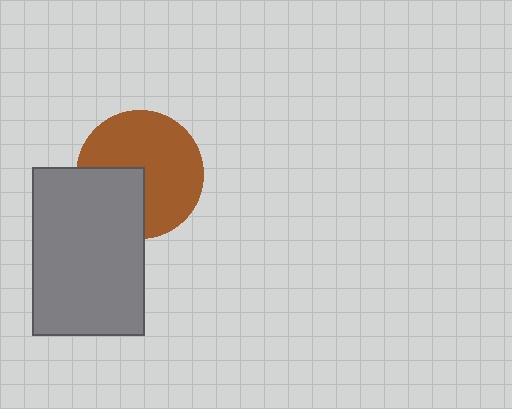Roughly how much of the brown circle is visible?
Most of it is visible (roughly 68%).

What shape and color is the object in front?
The object in front is a gray rectangle.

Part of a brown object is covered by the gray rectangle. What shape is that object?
It is a circle.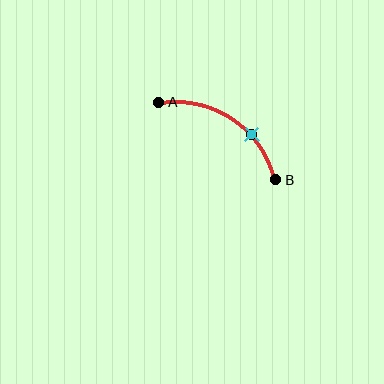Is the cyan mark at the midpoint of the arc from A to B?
No. The cyan mark lies on the arc but is closer to endpoint B. The arc midpoint would be at the point on the curve equidistant along the arc from both A and B.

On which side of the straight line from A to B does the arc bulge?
The arc bulges above the straight line connecting A and B.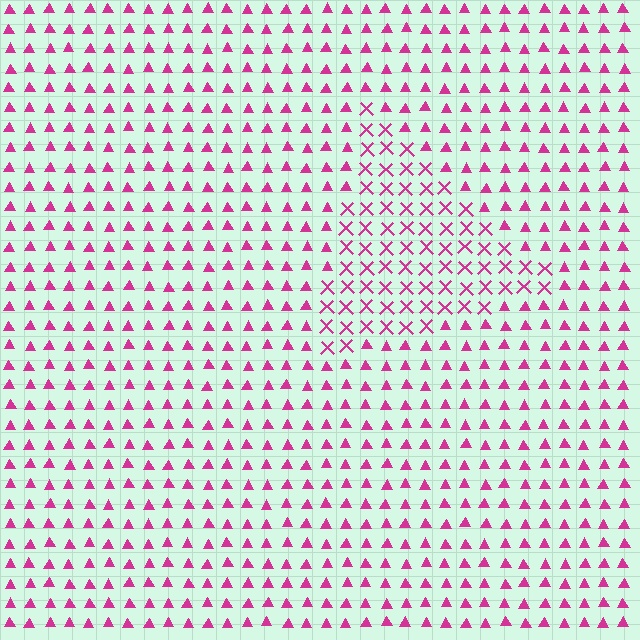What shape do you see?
I see a triangle.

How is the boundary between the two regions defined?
The boundary is defined by a change in element shape: X marks inside vs. triangles outside. All elements share the same color and spacing.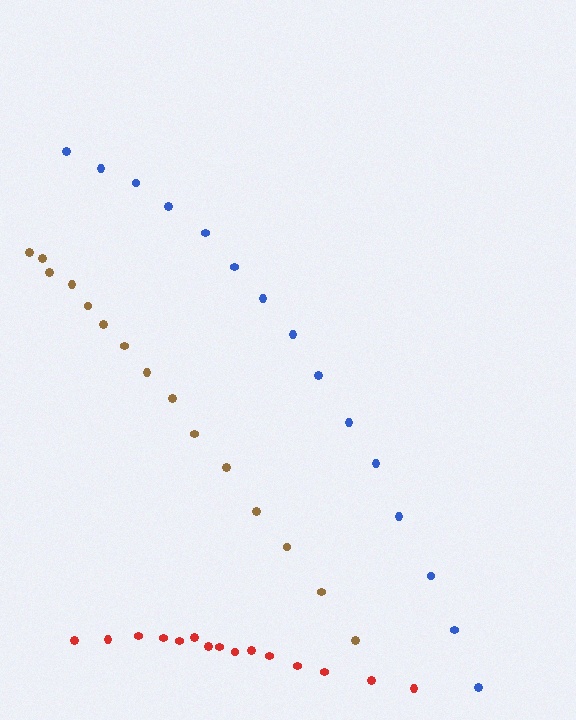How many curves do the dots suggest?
There are 3 distinct paths.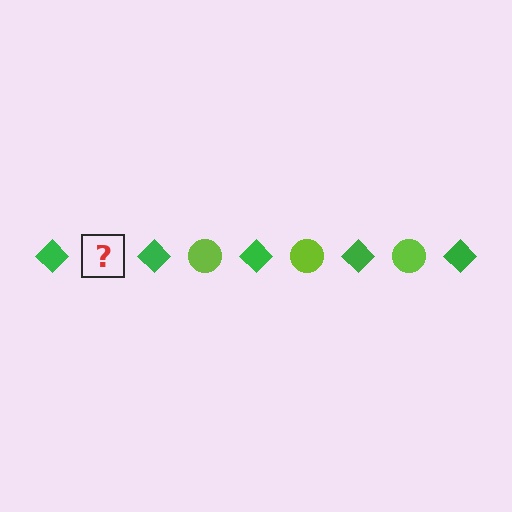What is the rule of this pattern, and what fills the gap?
The rule is that the pattern alternates between green diamond and lime circle. The gap should be filled with a lime circle.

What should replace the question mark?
The question mark should be replaced with a lime circle.